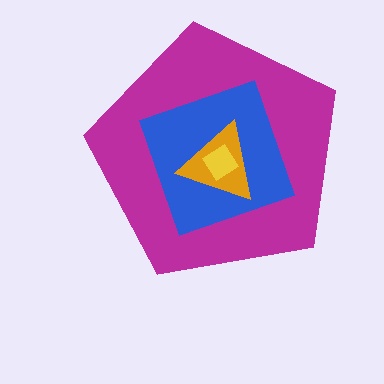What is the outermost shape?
The magenta pentagon.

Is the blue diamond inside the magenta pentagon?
Yes.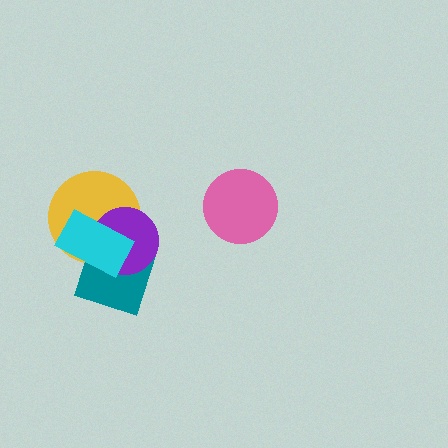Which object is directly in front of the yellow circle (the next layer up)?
The teal diamond is directly in front of the yellow circle.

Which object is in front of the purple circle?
The cyan rectangle is in front of the purple circle.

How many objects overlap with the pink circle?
0 objects overlap with the pink circle.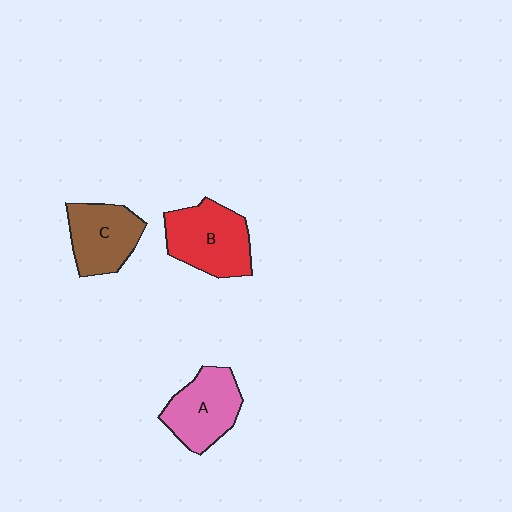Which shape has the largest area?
Shape B (red).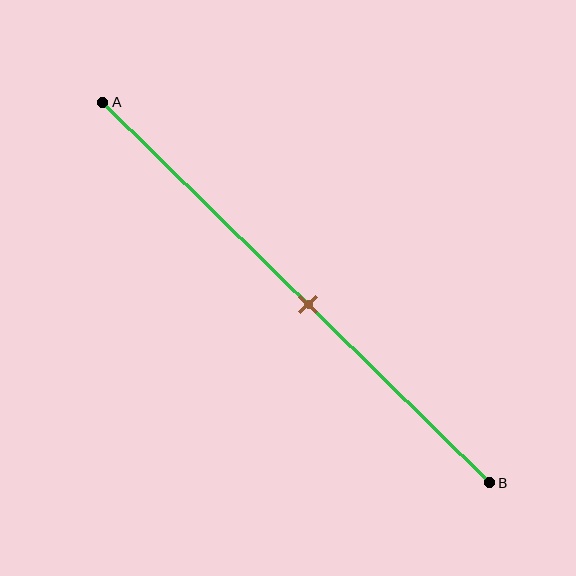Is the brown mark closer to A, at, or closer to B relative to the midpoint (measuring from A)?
The brown mark is closer to point B than the midpoint of segment AB.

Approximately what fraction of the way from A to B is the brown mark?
The brown mark is approximately 55% of the way from A to B.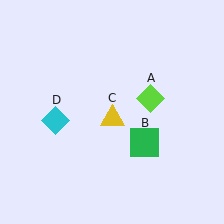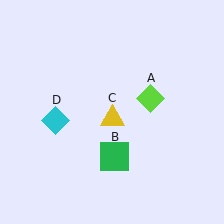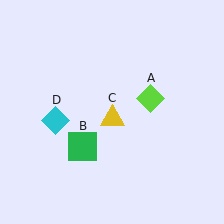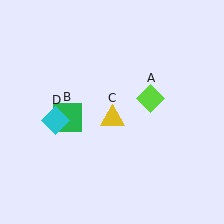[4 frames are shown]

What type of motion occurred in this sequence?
The green square (object B) rotated clockwise around the center of the scene.